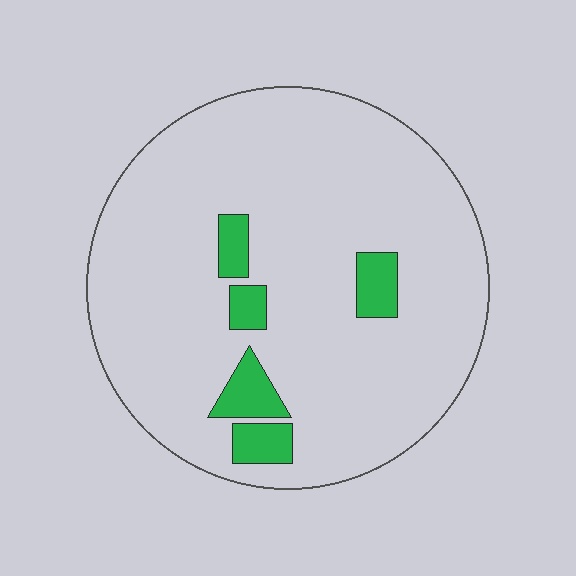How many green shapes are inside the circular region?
5.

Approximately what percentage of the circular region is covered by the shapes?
Approximately 10%.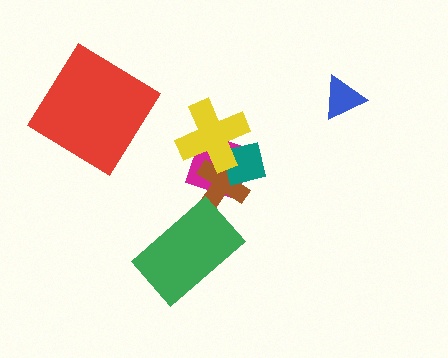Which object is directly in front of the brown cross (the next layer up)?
The teal square is directly in front of the brown cross.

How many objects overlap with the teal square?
3 objects overlap with the teal square.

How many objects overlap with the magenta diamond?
3 objects overlap with the magenta diamond.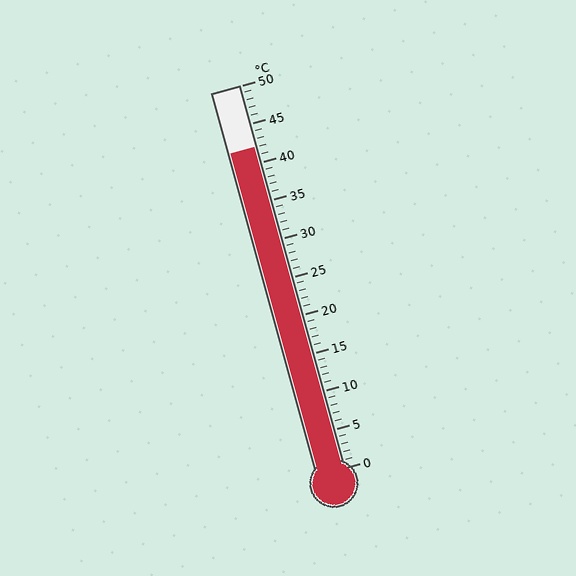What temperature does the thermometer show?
The thermometer shows approximately 42°C.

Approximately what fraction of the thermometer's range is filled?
The thermometer is filled to approximately 85% of its range.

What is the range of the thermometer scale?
The thermometer scale ranges from 0°C to 50°C.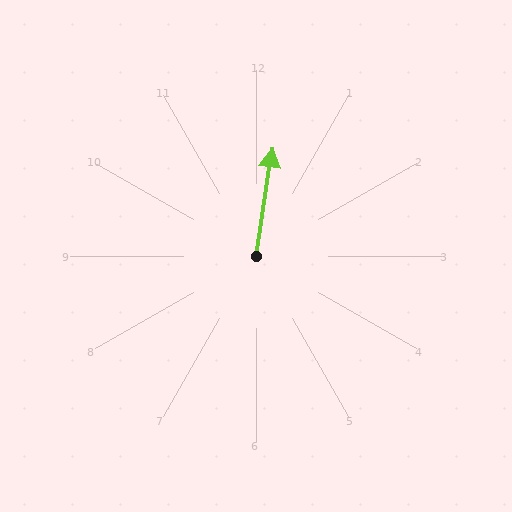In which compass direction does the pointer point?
North.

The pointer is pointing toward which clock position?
Roughly 12 o'clock.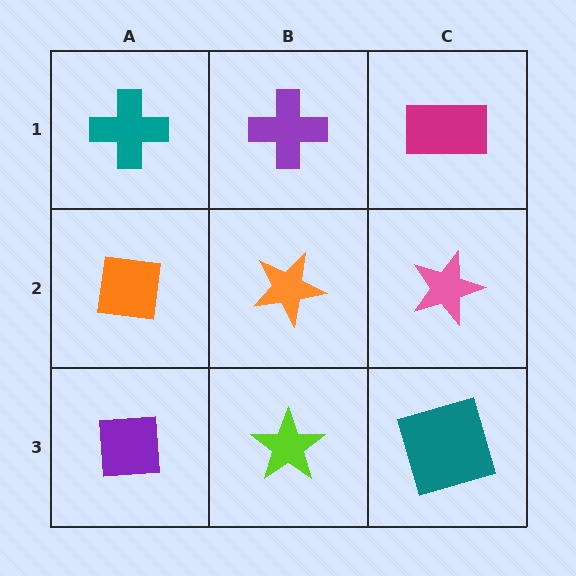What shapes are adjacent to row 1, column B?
An orange star (row 2, column B), a teal cross (row 1, column A), a magenta rectangle (row 1, column C).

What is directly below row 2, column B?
A lime star.